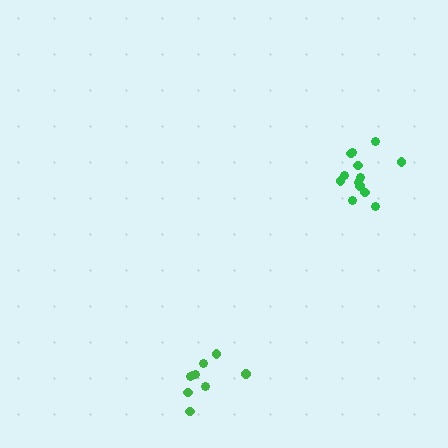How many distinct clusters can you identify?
There are 2 distinct clusters.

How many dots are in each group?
Group 1: 9 dots, Group 2: 13 dots (22 total).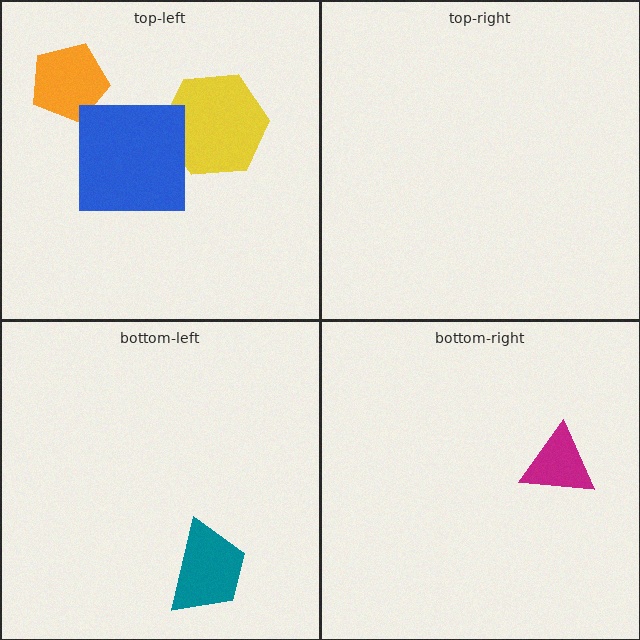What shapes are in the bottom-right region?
The magenta triangle.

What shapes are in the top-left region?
The orange pentagon, the yellow hexagon, the blue square.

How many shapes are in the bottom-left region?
1.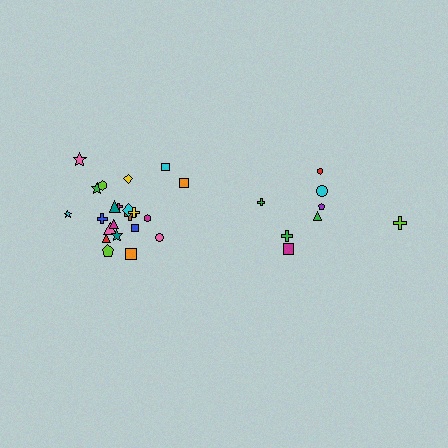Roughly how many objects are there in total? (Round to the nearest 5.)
Roughly 30 objects in total.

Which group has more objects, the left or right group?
The left group.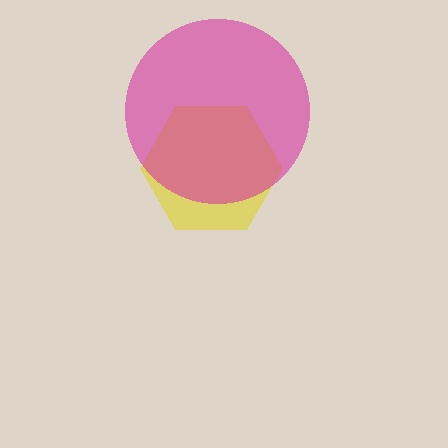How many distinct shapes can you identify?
There are 2 distinct shapes: a yellow hexagon, a magenta circle.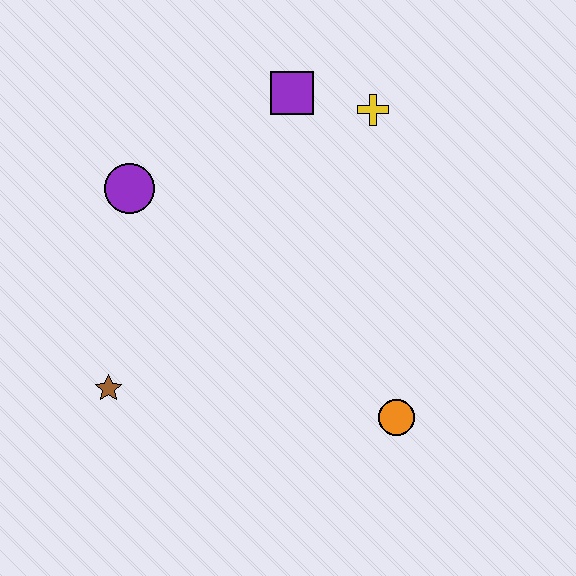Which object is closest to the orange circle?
The brown star is closest to the orange circle.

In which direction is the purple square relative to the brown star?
The purple square is above the brown star.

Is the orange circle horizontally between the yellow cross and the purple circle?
No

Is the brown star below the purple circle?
Yes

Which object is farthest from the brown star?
The yellow cross is farthest from the brown star.